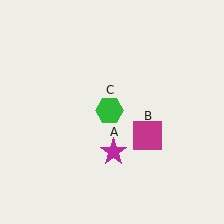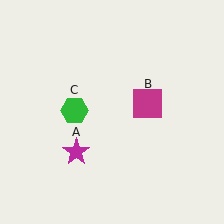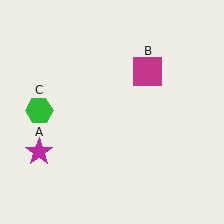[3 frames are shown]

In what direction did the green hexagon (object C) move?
The green hexagon (object C) moved left.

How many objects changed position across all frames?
3 objects changed position: magenta star (object A), magenta square (object B), green hexagon (object C).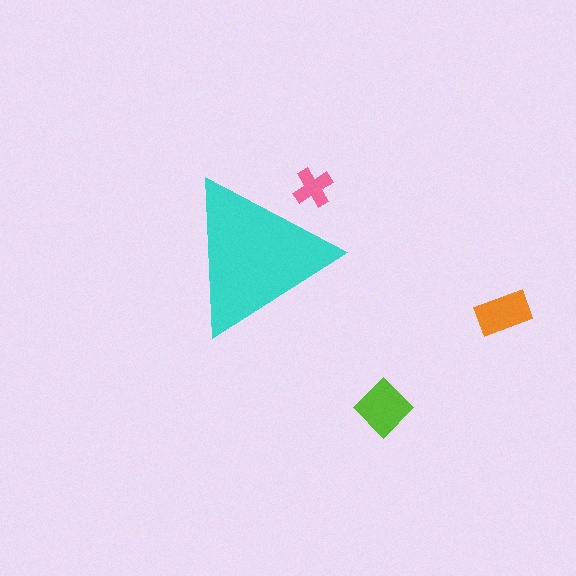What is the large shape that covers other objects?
A cyan triangle.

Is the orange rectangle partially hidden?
No, the orange rectangle is fully visible.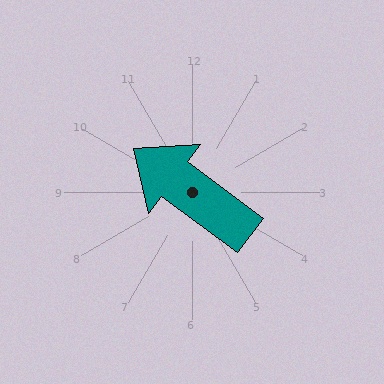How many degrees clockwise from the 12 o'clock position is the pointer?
Approximately 307 degrees.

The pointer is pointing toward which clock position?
Roughly 10 o'clock.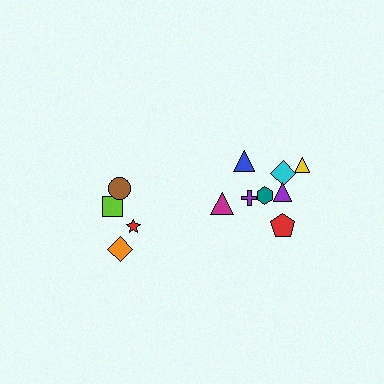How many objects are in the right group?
There are 8 objects.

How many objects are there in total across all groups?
There are 12 objects.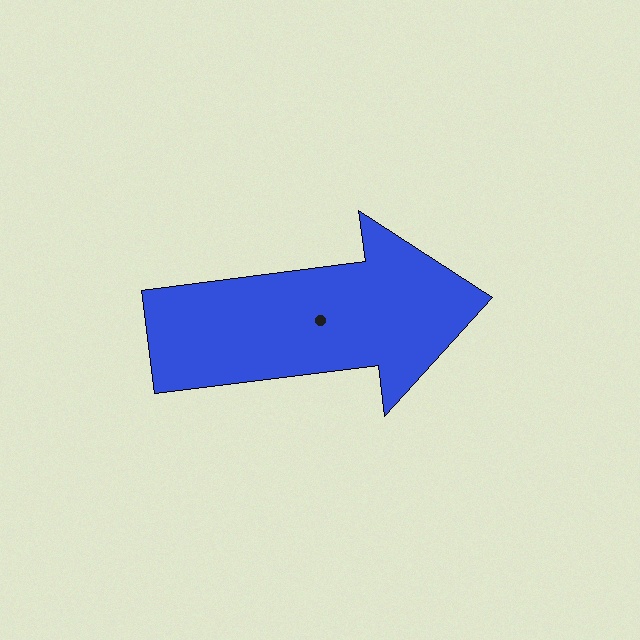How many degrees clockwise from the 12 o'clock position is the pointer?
Approximately 83 degrees.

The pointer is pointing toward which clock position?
Roughly 3 o'clock.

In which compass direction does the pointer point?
East.